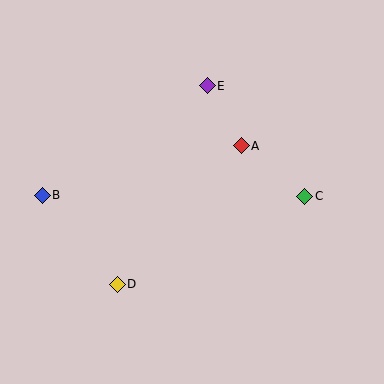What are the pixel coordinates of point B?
Point B is at (42, 195).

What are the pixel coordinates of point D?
Point D is at (117, 284).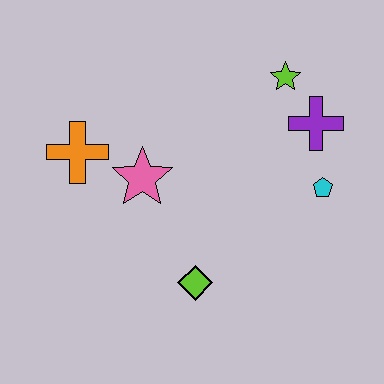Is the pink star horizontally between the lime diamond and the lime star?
No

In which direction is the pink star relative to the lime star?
The pink star is to the left of the lime star.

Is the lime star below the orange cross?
No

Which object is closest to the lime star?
The purple cross is closest to the lime star.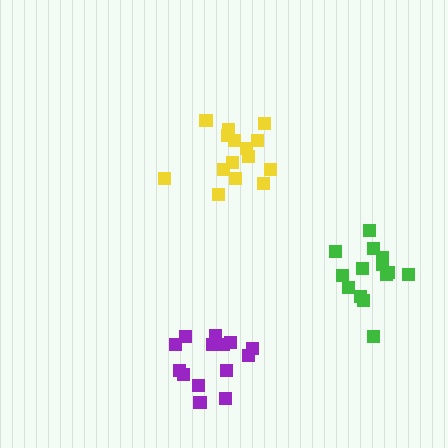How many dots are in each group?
Group 1: 14 dots, Group 2: 14 dots, Group 3: 15 dots (43 total).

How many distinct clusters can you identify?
There are 3 distinct clusters.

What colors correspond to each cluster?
The clusters are colored: purple, green, yellow.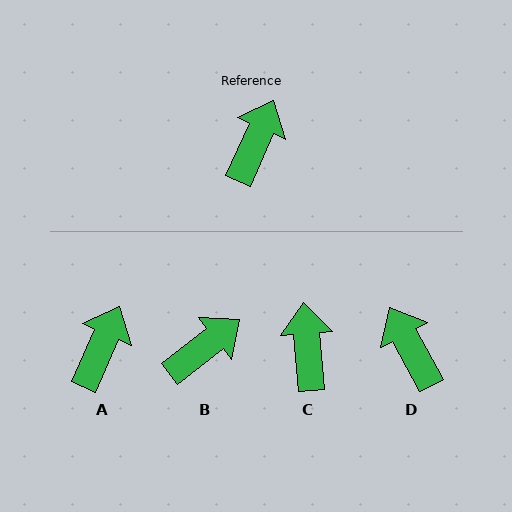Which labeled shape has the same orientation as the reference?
A.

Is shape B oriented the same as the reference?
No, it is off by about 28 degrees.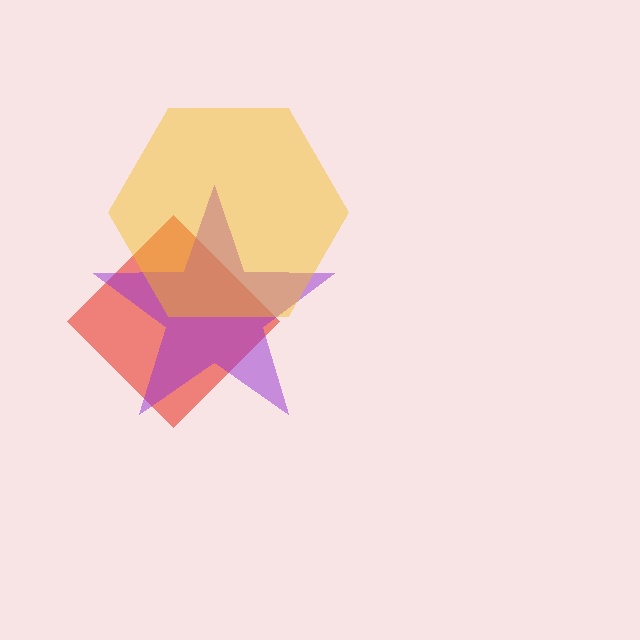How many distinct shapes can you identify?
There are 3 distinct shapes: a red diamond, a purple star, a yellow hexagon.